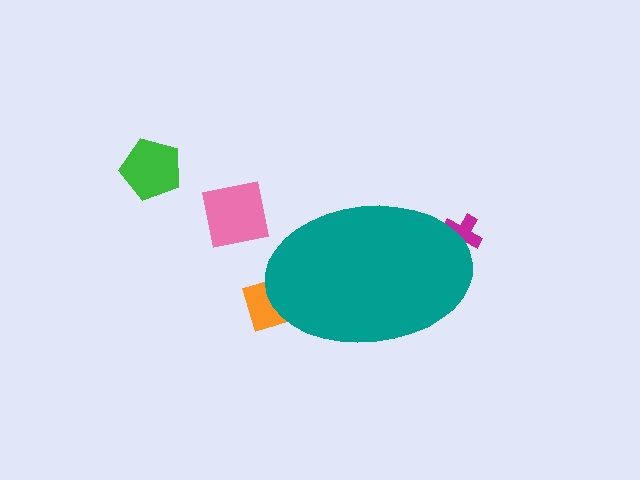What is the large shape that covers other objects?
A teal ellipse.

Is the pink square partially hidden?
No, the pink square is fully visible.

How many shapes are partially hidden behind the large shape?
2 shapes are partially hidden.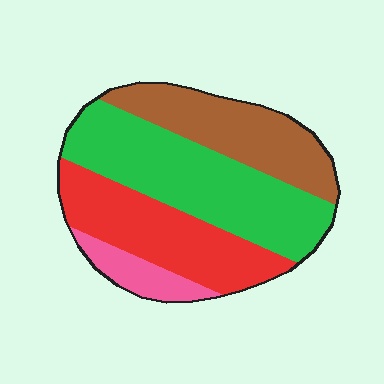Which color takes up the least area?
Pink, at roughly 10%.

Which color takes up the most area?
Green, at roughly 40%.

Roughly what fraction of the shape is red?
Red takes up between a sixth and a third of the shape.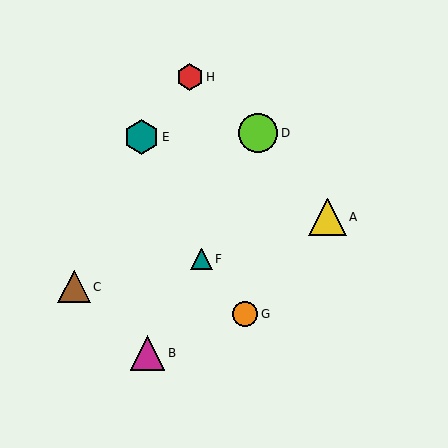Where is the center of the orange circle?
The center of the orange circle is at (245, 314).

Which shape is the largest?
The lime circle (labeled D) is the largest.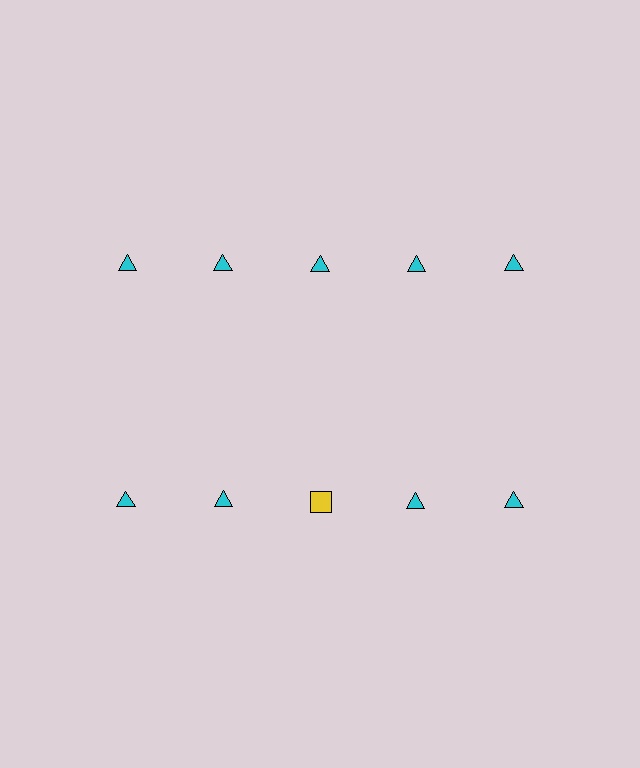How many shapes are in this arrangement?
There are 10 shapes arranged in a grid pattern.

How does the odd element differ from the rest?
It differs in both color (yellow instead of cyan) and shape (square instead of triangle).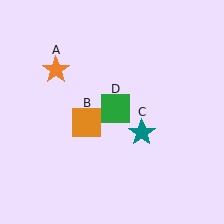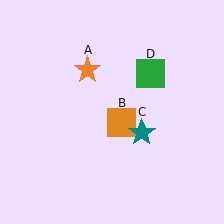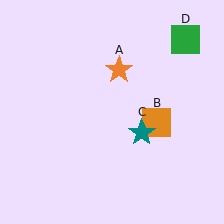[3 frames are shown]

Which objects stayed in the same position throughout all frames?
Teal star (object C) remained stationary.